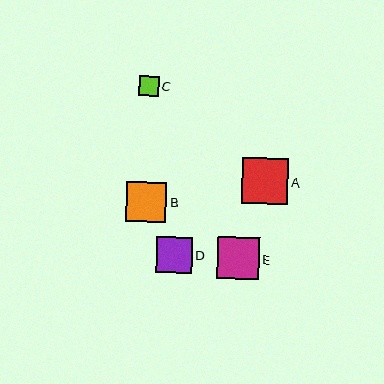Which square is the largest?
Square A is the largest with a size of approximately 46 pixels.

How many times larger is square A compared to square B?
Square A is approximately 1.2 times the size of square B.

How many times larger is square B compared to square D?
Square B is approximately 1.1 times the size of square D.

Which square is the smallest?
Square C is the smallest with a size of approximately 20 pixels.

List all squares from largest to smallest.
From largest to smallest: A, E, B, D, C.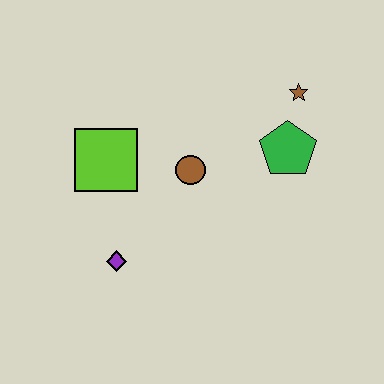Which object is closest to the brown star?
The green pentagon is closest to the brown star.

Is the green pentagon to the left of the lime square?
No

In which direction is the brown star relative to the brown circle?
The brown star is to the right of the brown circle.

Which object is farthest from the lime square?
The brown star is farthest from the lime square.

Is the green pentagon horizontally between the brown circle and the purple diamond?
No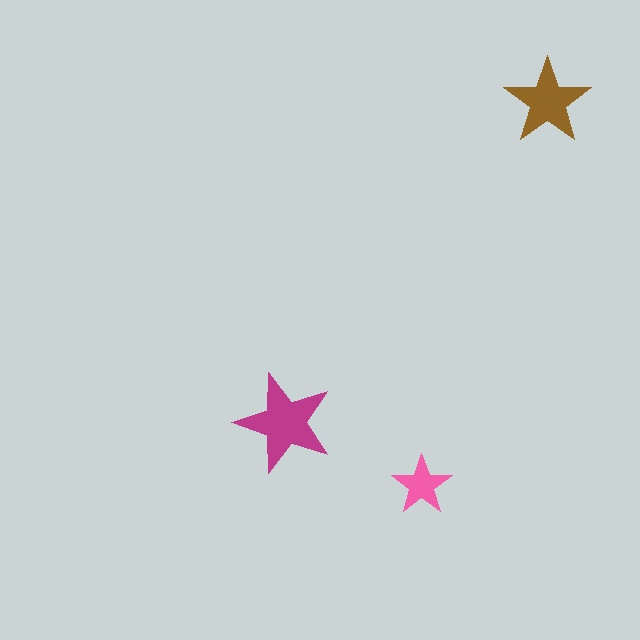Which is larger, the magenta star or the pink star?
The magenta one.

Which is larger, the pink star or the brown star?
The brown one.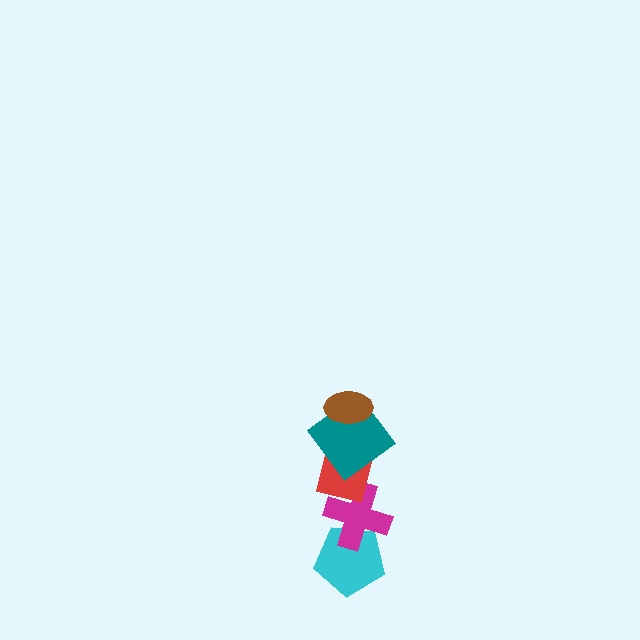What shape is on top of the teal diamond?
The brown ellipse is on top of the teal diamond.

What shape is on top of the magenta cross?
The red square is on top of the magenta cross.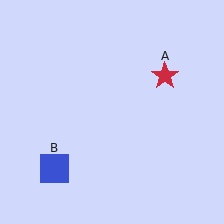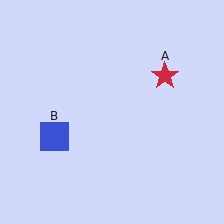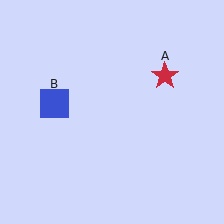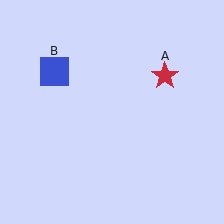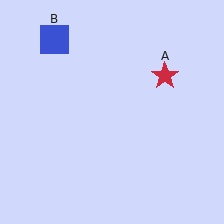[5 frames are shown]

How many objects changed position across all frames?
1 object changed position: blue square (object B).